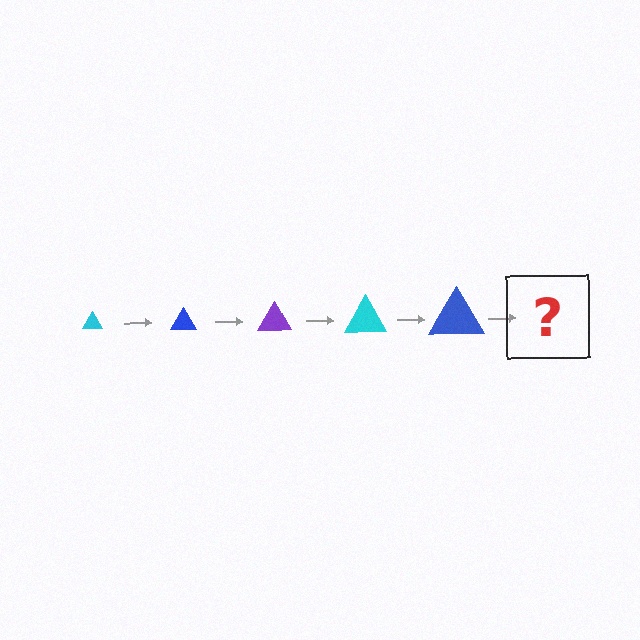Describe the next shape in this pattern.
It should be a purple triangle, larger than the previous one.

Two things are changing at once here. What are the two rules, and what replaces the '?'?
The two rules are that the triangle grows larger each step and the color cycles through cyan, blue, and purple. The '?' should be a purple triangle, larger than the previous one.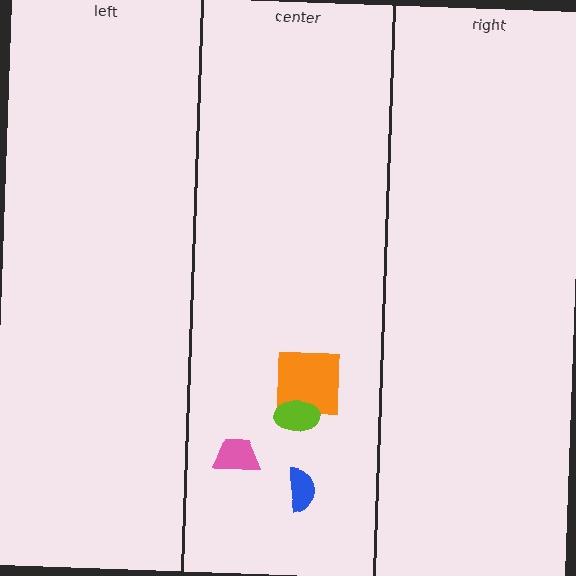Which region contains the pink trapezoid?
The center region.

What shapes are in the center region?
The pink trapezoid, the orange square, the blue semicircle, the lime ellipse.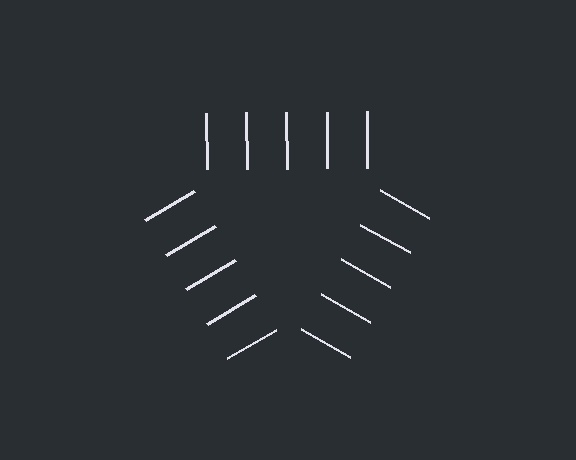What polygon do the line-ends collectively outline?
An illusory triangle — the line segments terminate on its edges but no continuous stroke is drawn.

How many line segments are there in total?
15 — 5 along each of the 3 edges.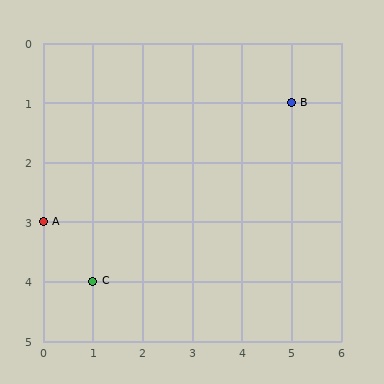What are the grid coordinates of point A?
Point A is at grid coordinates (0, 3).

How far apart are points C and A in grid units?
Points C and A are 1 column and 1 row apart (about 1.4 grid units diagonally).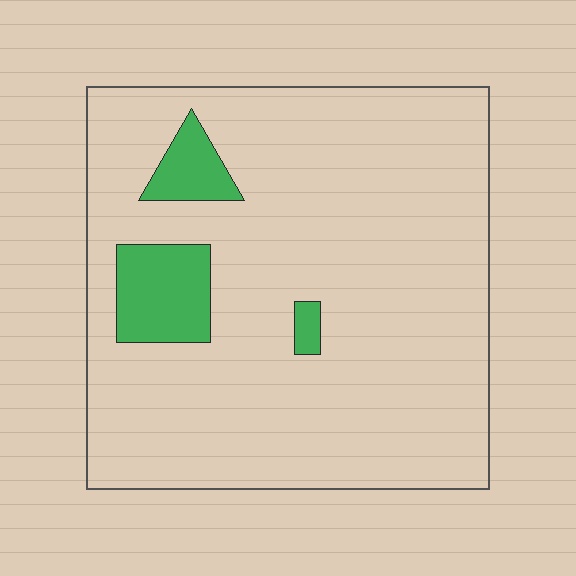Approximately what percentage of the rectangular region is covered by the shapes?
Approximately 10%.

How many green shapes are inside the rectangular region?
3.